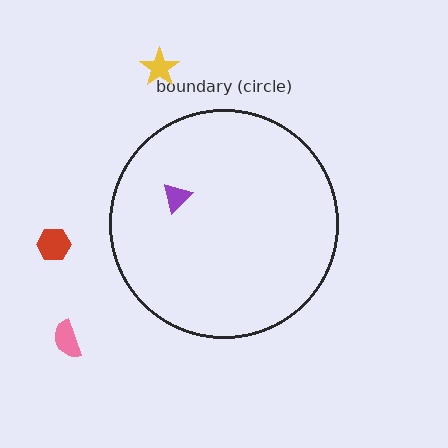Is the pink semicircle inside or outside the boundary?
Outside.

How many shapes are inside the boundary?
1 inside, 3 outside.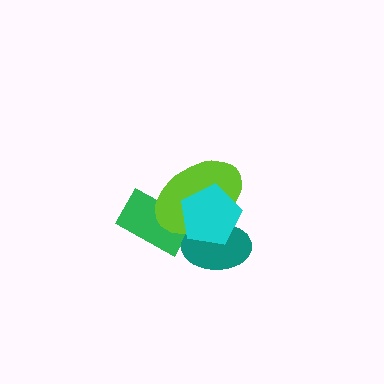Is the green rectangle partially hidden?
Yes, it is partially covered by another shape.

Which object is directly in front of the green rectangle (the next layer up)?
The lime ellipse is directly in front of the green rectangle.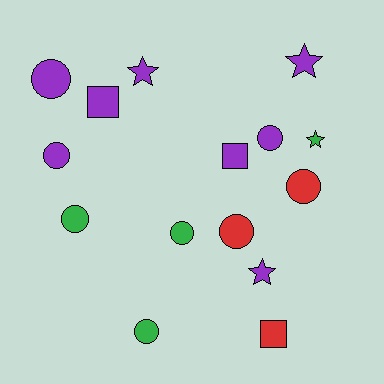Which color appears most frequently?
Purple, with 8 objects.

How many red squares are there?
There is 1 red square.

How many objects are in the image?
There are 15 objects.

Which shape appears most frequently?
Circle, with 8 objects.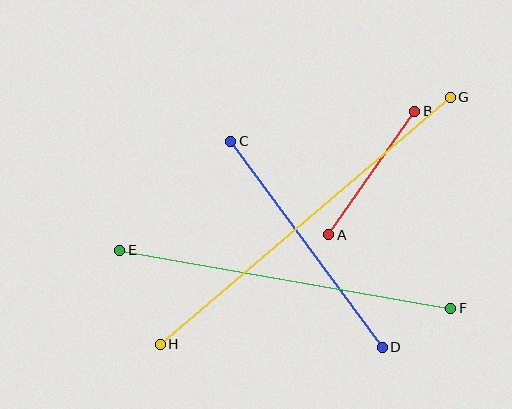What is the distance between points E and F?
The distance is approximately 336 pixels.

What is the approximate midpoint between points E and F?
The midpoint is at approximately (285, 279) pixels.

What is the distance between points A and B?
The distance is approximately 151 pixels.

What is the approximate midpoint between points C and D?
The midpoint is at approximately (307, 244) pixels.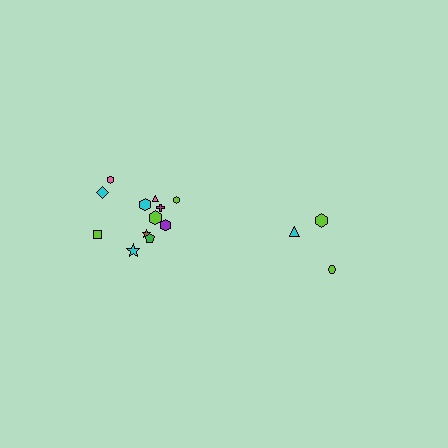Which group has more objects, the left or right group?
The left group.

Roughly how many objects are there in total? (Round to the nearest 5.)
Roughly 15 objects in total.